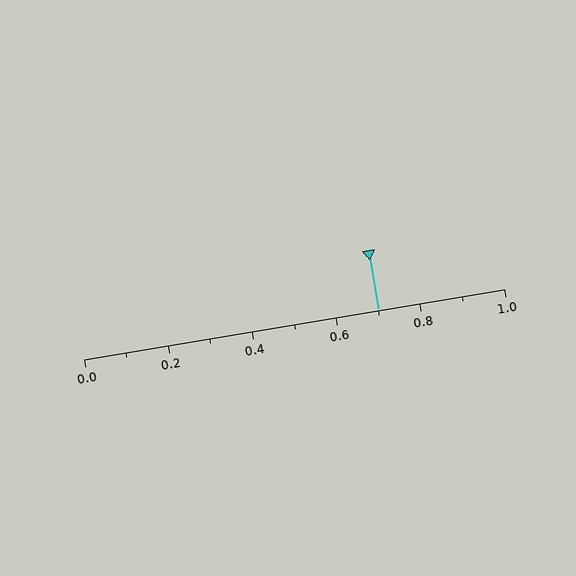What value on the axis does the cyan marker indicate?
The marker indicates approximately 0.7.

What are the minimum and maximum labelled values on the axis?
The axis runs from 0.0 to 1.0.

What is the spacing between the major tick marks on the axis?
The major ticks are spaced 0.2 apart.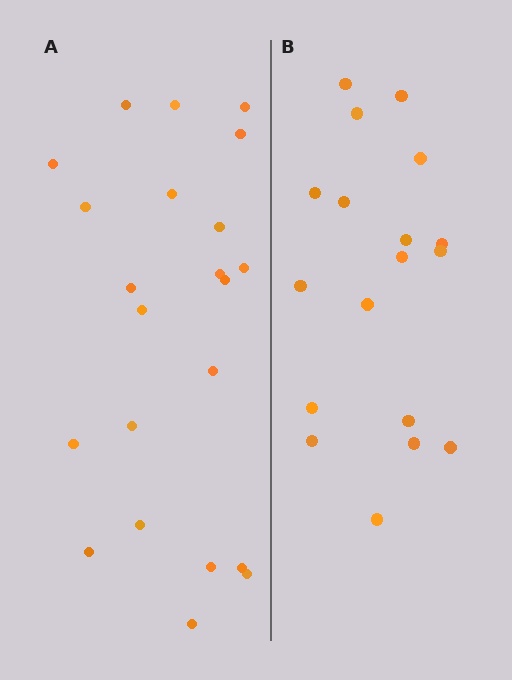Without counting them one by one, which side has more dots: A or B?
Region A (the left region) has more dots.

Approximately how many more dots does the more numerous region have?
Region A has about 4 more dots than region B.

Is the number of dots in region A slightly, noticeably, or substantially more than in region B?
Region A has only slightly more — the two regions are fairly close. The ratio is roughly 1.2 to 1.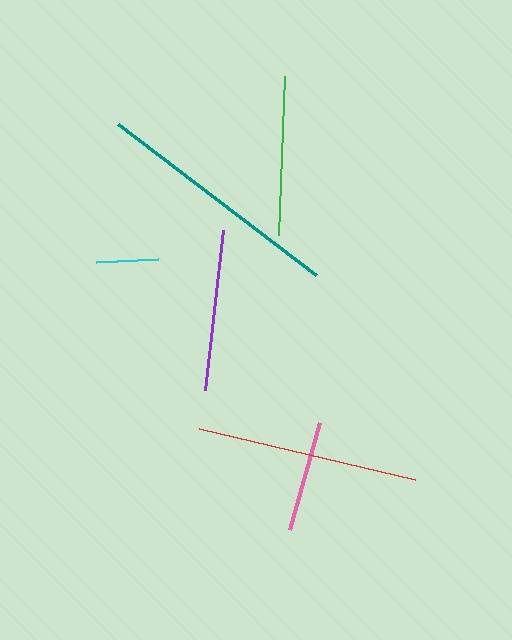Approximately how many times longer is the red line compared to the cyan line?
The red line is approximately 3.6 times the length of the cyan line.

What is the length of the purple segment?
The purple segment is approximately 161 pixels long.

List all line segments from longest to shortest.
From longest to shortest: teal, red, purple, green, pink, cyan.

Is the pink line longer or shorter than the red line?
The red line is longer than the pink line.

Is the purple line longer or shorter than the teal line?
The teal line is longer than the purple line.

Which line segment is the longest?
The teal line is the longest at approximately 249 pixels.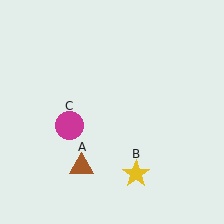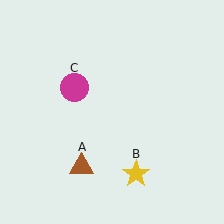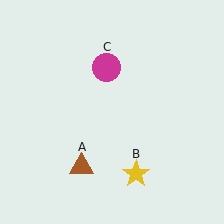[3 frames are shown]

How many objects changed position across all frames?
1 object changed position: magenta circle (object C).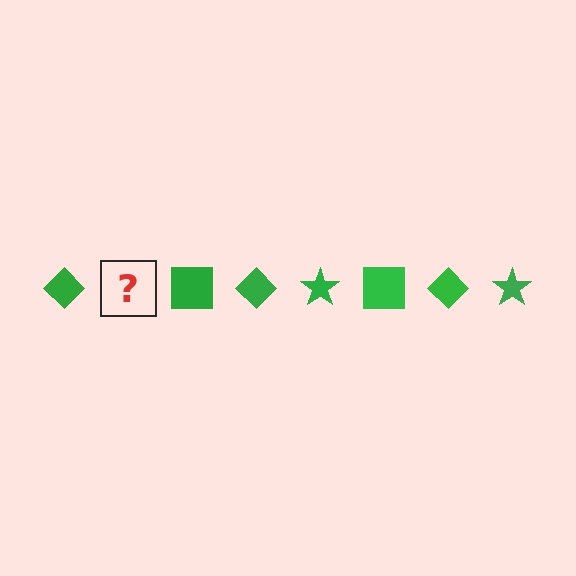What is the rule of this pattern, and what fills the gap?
The rule is that the pattern cycles through diamond, star, square shapes in green. The gap should be filled with a green star.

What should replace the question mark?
The question mark should be replaced with a green star.